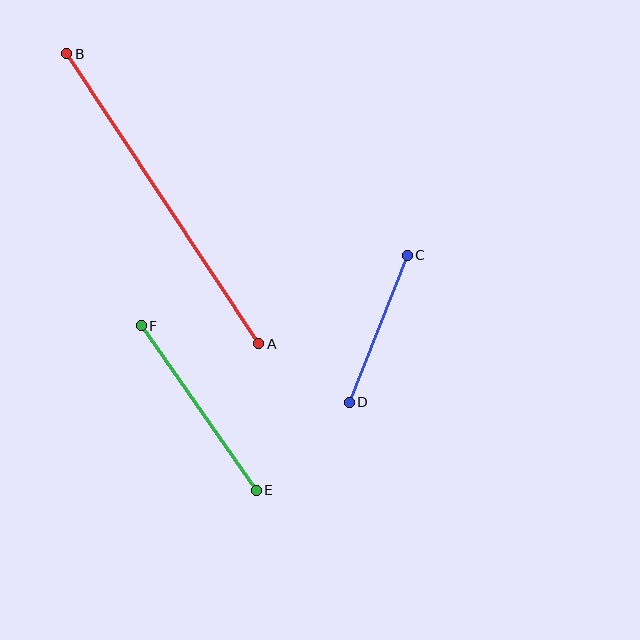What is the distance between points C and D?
The distance is approximately 158 pixels.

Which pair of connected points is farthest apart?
Points A and B are farthest apart.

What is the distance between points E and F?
The distance is approximately 200 pixels.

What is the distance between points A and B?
The distance is approximately 348 pixels.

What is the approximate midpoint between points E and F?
The midpoint is at approximately (199, 408) pixels.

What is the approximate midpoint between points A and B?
The midpoint is at approximately (163, 199) pixels.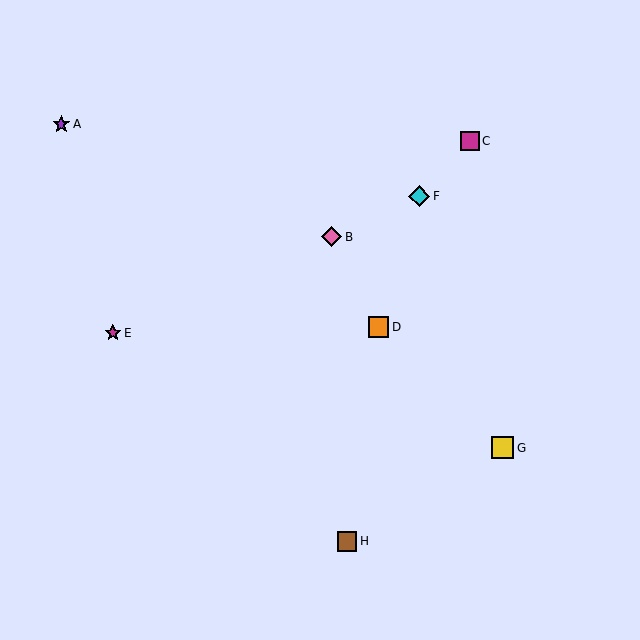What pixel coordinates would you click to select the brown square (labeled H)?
Click at (347, 541) to select the brown square H.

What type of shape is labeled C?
Shape C is a magenta square.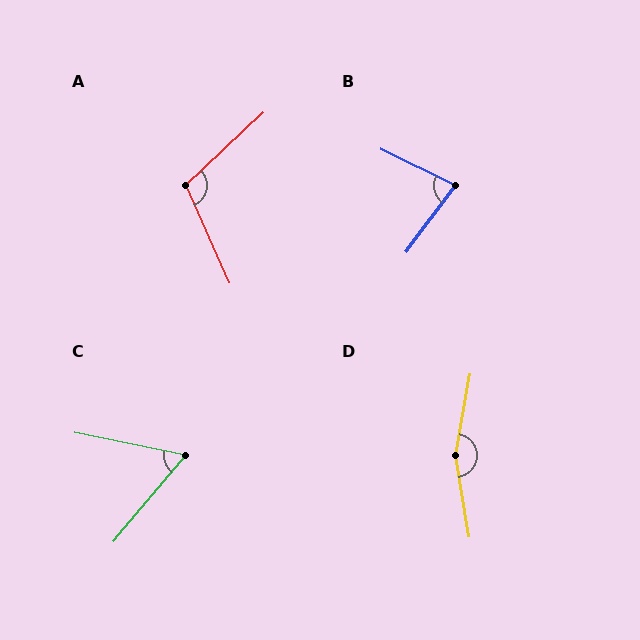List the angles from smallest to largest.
C (62°), B (79°), A (109°), D (160°).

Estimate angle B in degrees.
Approximately 79 degrees.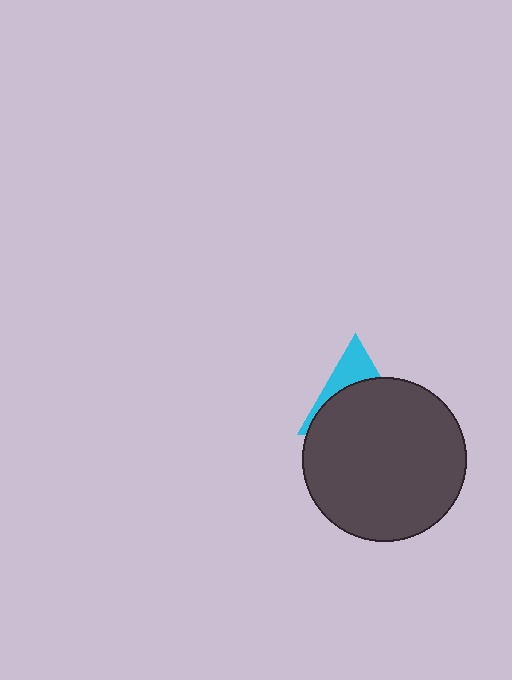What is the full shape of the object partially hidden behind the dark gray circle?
The partially hidden object is a cyan triangle.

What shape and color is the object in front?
The object in front is a dark gray circle.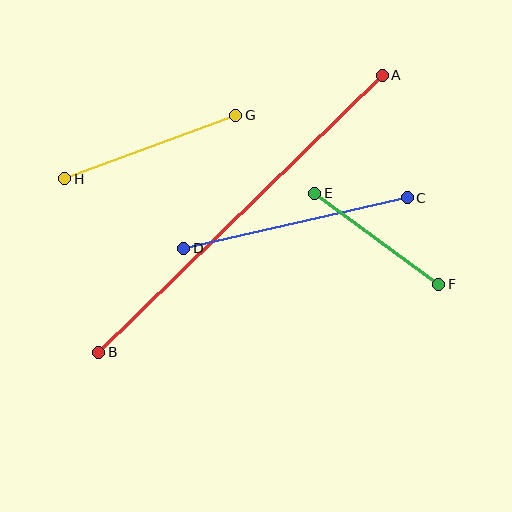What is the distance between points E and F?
The distance is approximately 153 pixels.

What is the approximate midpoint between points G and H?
The midpoint is at approximately (150, 147) pixels.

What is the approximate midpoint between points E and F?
The midpoint is at approximately (377, 239) pixels.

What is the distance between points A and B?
The distance is approximately 396 pixels.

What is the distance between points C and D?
The distance is approximately 229 pixels.